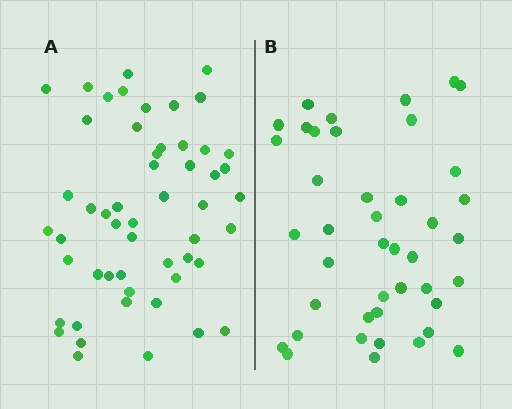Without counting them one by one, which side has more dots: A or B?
Region A (the left region) has more dots.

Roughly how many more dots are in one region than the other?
Region A has roughly 12 or so more dots than region B.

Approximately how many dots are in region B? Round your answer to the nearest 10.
About 40 dots. (The exact count is 42, which rounds to 40.)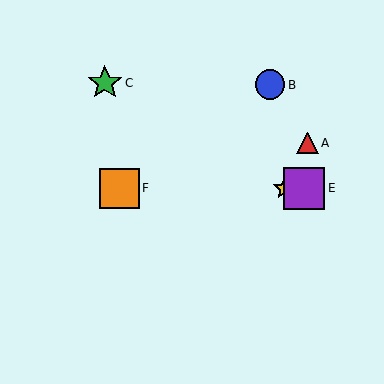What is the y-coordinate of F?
Object F is at y≈188.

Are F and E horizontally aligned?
Yes, both are at y≈188.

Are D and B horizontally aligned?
No, D is at y≈188 and B is at y≈85.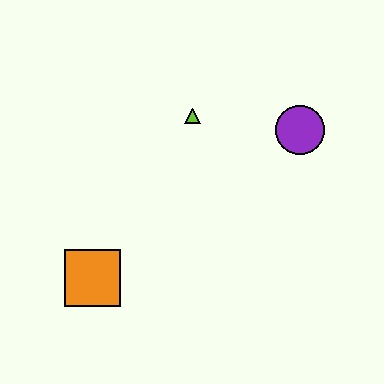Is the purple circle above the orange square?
Yes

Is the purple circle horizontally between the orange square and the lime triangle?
No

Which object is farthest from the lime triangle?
The orange square is farthest from the lime triangle.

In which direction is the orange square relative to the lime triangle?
The orange square is below the lime triangle.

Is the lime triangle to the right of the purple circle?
No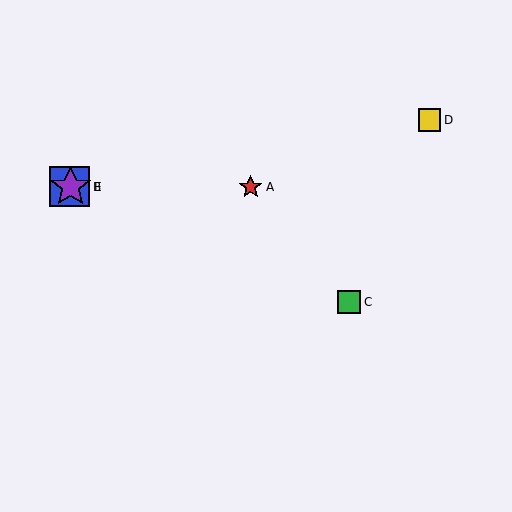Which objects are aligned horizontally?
Objects A, B, E are aligned horizontally.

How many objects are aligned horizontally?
3 objects (A, B, E) are aligned horizontally.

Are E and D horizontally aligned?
No, E is at y≈187 and D is at y≈120.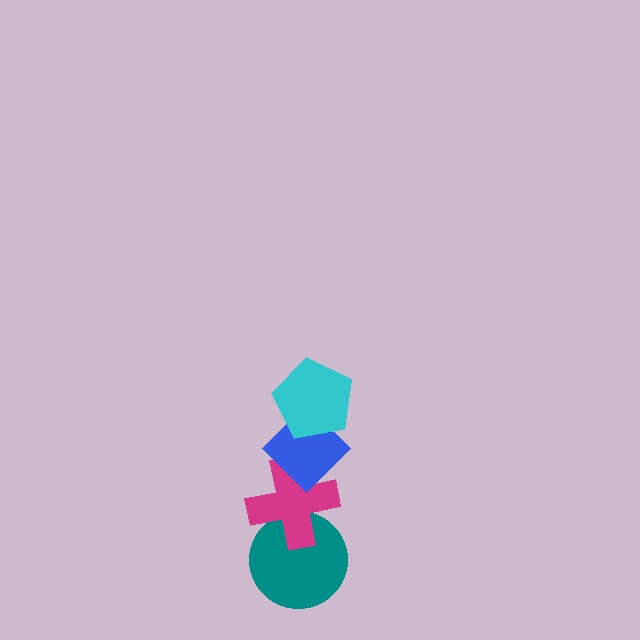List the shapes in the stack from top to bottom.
From top to bottom: the cyan pentagon, the blue diamond, the magenta cross, the teal circle.